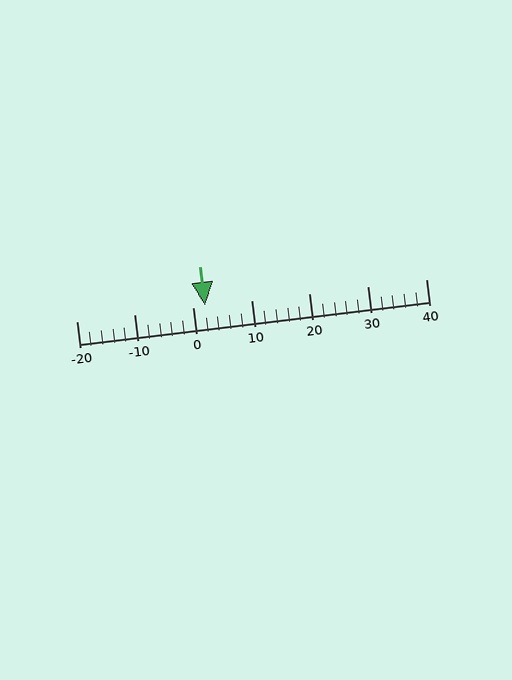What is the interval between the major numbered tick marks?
The major tick marks are spaced 10 units apart.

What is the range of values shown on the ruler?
The ruler shows values from -20 to 40.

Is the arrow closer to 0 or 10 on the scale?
The arrow is closer to 0.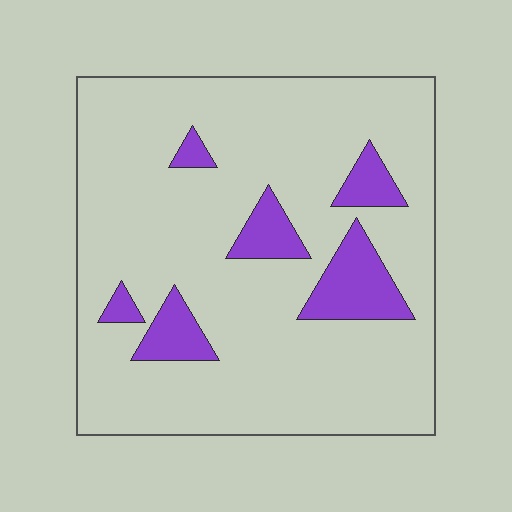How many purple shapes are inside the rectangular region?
6.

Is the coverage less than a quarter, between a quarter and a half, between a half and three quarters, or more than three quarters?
Less than a quarter.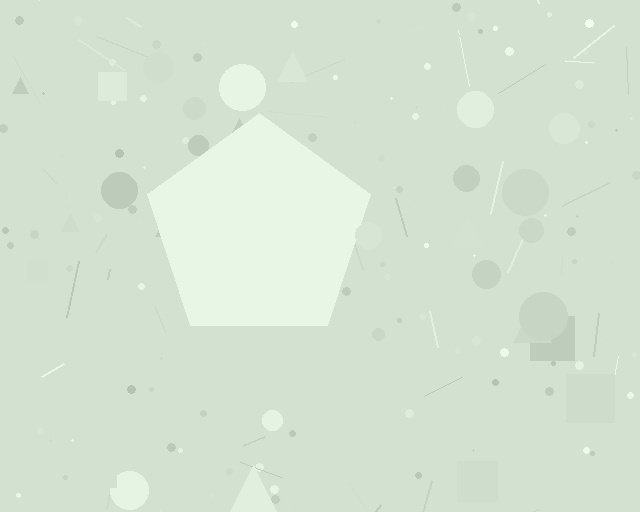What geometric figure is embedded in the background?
A pentagon is embedded in the background.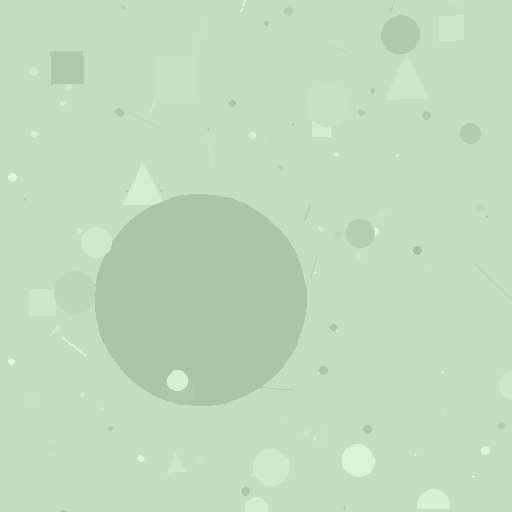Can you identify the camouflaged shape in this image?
The camouflaged shape is a circle.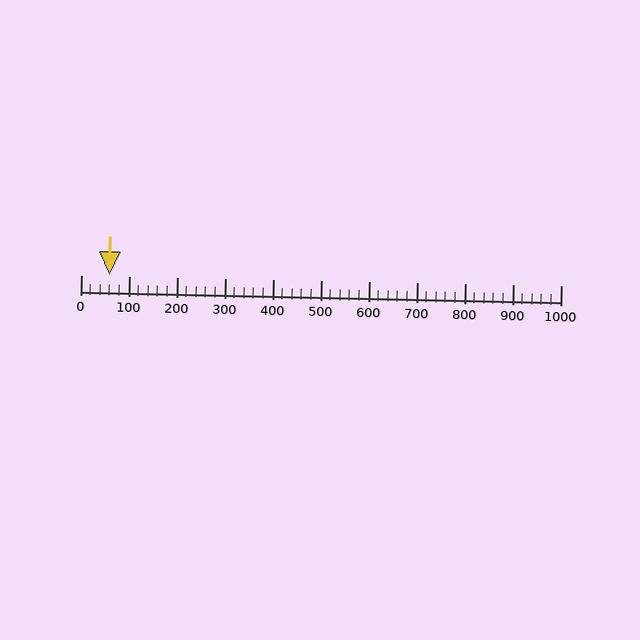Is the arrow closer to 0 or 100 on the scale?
The arrow is closer to 100.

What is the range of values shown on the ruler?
The ruler shows values from 0 to 1000.